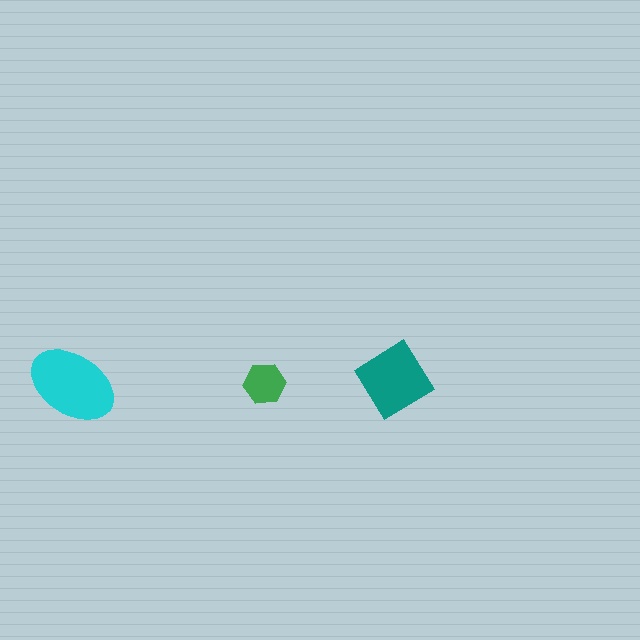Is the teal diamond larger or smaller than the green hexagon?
Larger.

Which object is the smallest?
The green hexagon.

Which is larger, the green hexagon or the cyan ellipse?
The cyan ellipse.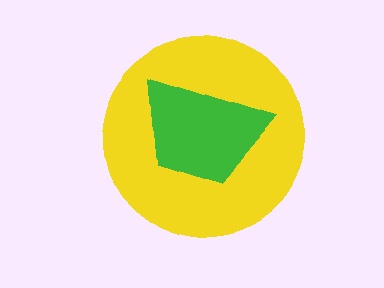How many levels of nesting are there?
2.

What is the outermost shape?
The yellow circle.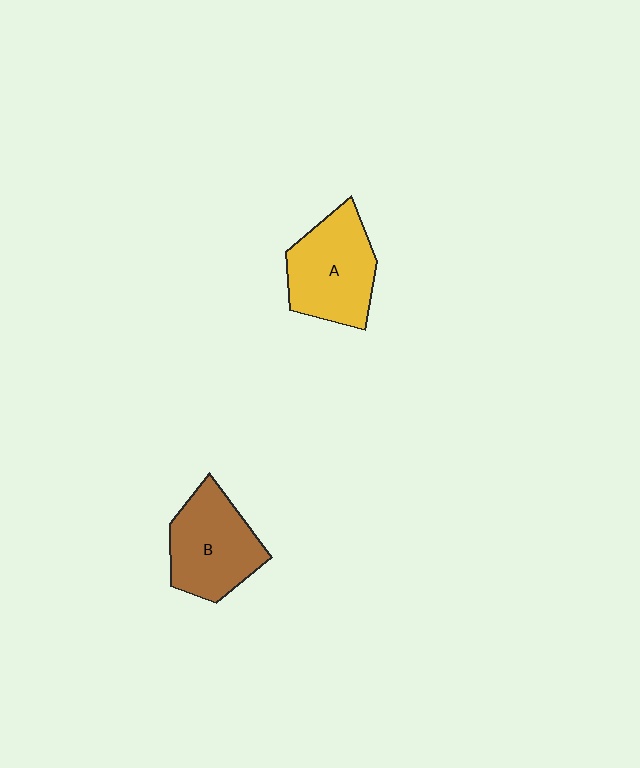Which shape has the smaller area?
Shape B (brown).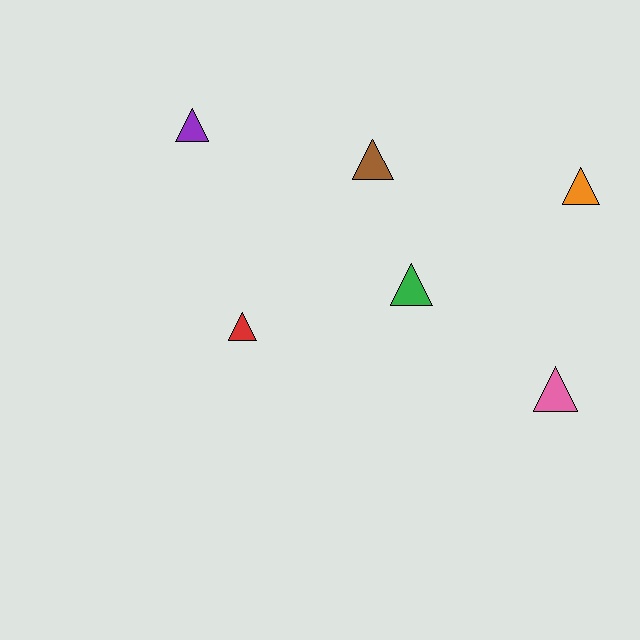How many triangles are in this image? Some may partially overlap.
There are 6 triangles.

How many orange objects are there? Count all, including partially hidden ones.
There is 1 orange object.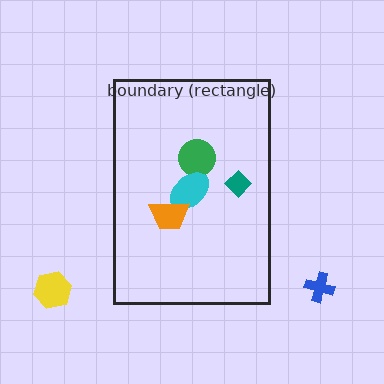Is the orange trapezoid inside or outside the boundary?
Inside.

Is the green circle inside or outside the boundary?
Inside.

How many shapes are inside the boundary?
4 inside, 2 outside.